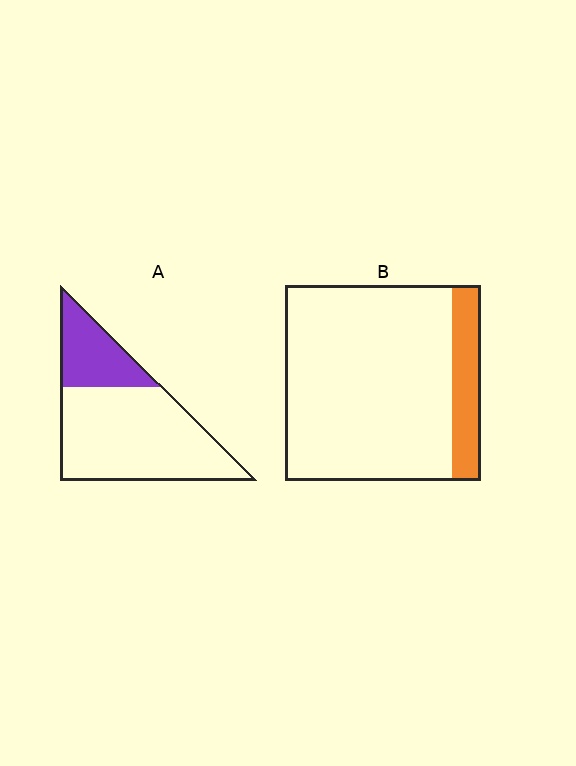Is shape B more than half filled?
No.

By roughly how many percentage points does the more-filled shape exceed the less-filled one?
By roughly 10 percentage points (A over B).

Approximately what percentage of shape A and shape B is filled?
A is approximately 25% and B is approximately 15%.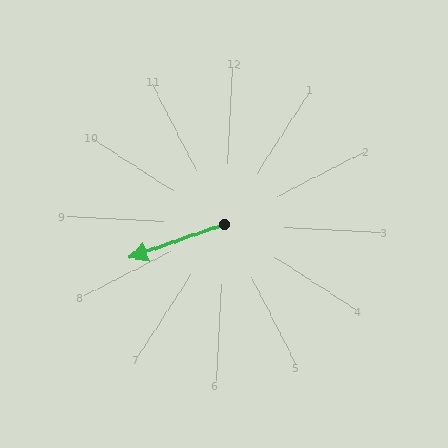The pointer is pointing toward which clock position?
Roughly 8 o'clock.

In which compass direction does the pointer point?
West.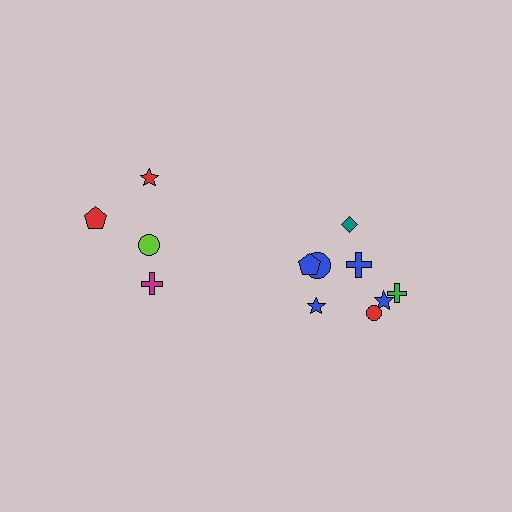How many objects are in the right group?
There are 8 objects.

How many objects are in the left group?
There are 4 objects.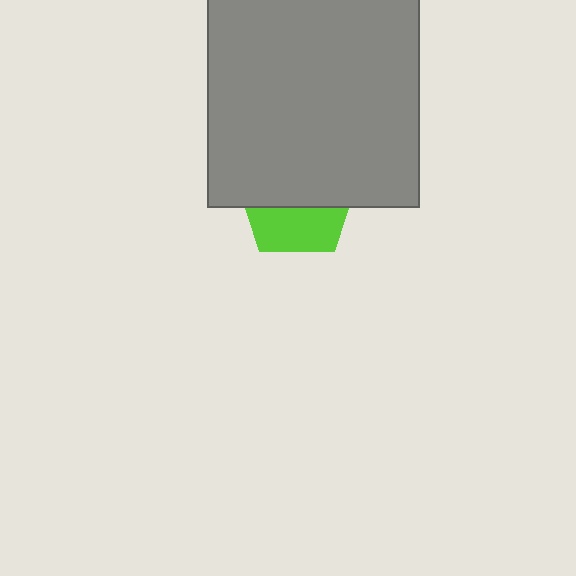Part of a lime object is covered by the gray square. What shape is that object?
It is a pentagon.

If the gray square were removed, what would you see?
You would see the complete lime pentagon.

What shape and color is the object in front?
The object in front is a gray square.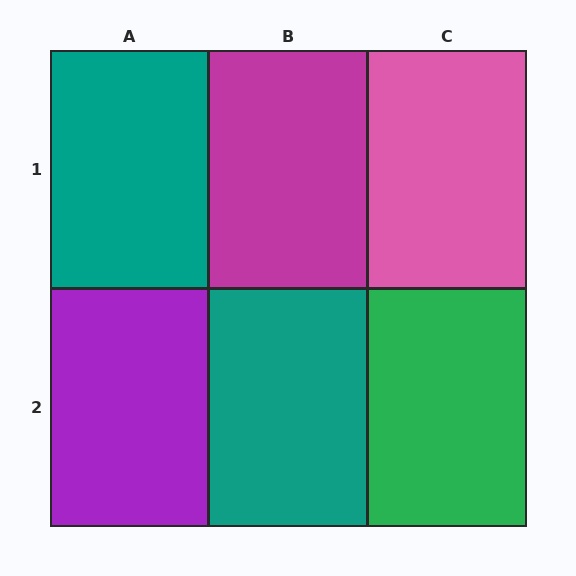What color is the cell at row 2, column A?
Purple.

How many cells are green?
1 cell is green.